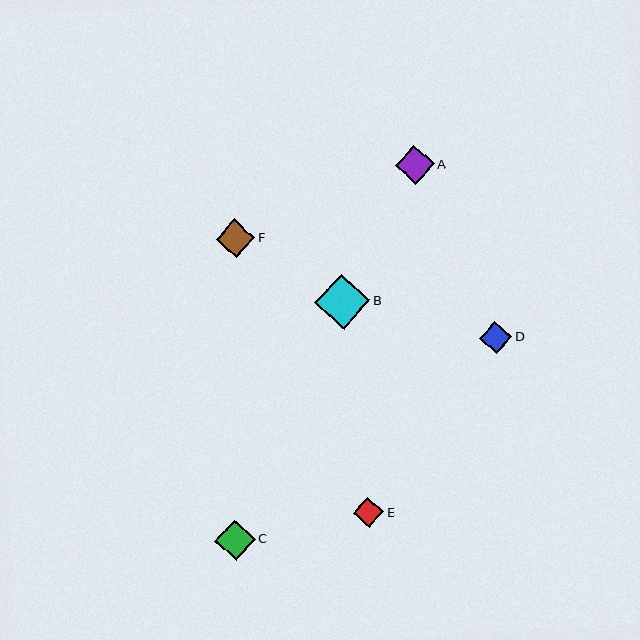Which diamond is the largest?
Diamond B is the largest with a size of approximately 55 pixels.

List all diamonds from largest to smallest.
From largest to smallest: B, C, A, F, D, E.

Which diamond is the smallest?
Diamond E is the smallest with a size of approximately 30 pixels.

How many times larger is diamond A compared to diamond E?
Diamond A is approximately 1.3 times the size of diamond E.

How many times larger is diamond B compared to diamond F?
Diamond B is approximately 1.4 times the size of diamond F.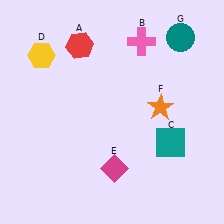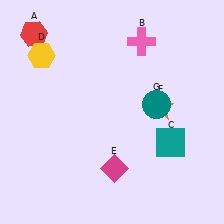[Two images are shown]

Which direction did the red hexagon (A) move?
The red hexagon (A) moved left.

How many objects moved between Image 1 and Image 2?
2 objects moved between the two images.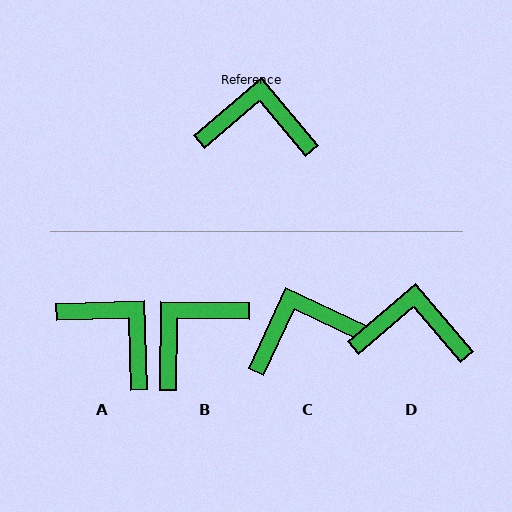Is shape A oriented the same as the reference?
No, it is off by about 39 degrees.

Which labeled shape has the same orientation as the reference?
D.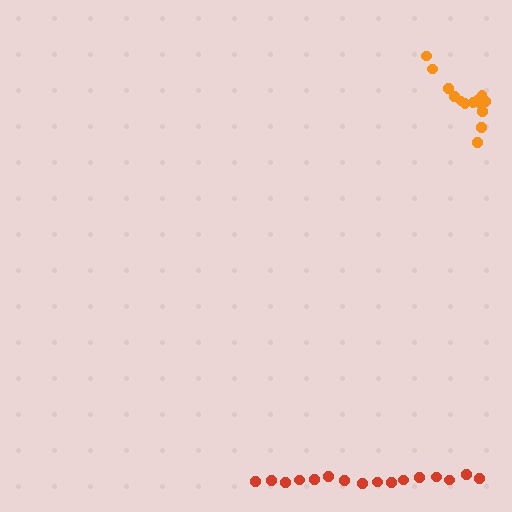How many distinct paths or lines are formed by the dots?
There are 2 distinct paths.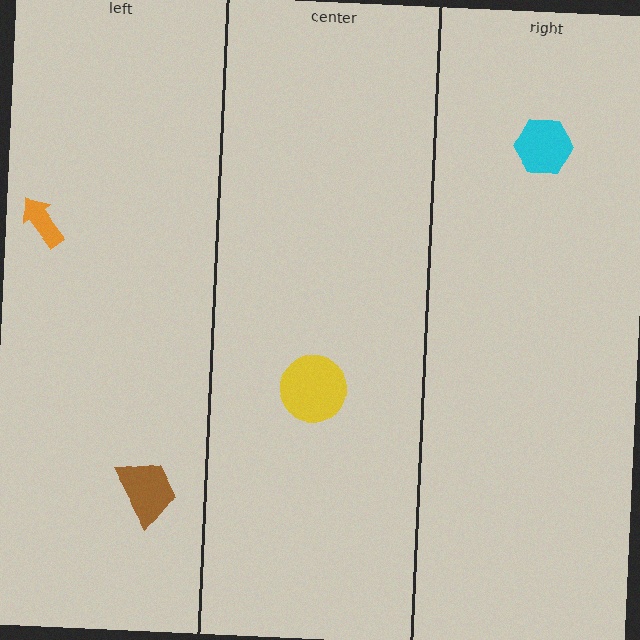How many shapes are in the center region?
1.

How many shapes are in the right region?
1.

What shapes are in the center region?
The yellow circle.